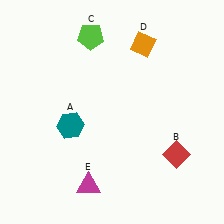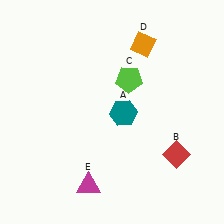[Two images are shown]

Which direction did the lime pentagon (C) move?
The lime pentagon (C) moved down.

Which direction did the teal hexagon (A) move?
The teal hexagon (A) moved right.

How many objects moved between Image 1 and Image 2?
2 objects moved between the two images.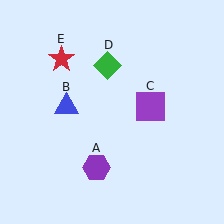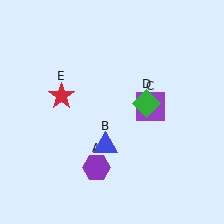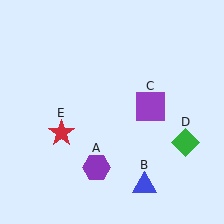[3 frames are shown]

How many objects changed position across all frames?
3 objects changed position: blue triangle (object B), green diamond (object D), red star (object E).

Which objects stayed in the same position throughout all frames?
Purple hexagon (object A) and purple square (object C) remained stationary.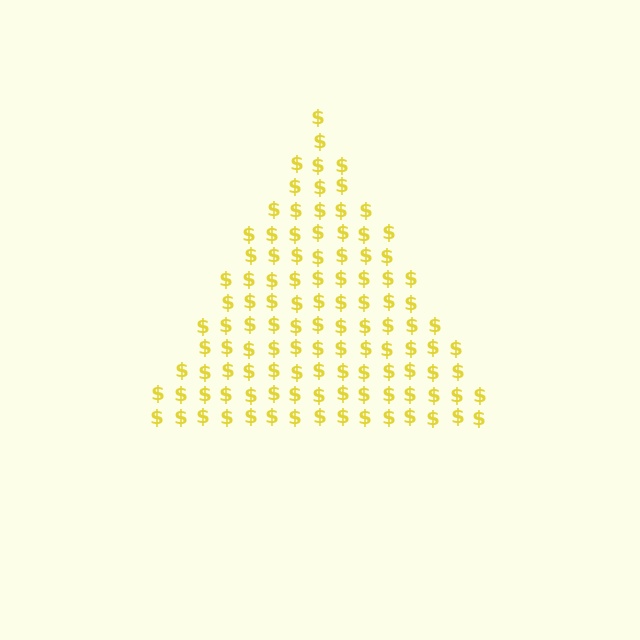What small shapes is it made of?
It is made of small dollar signs.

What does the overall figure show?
The overall figure shows a triangle.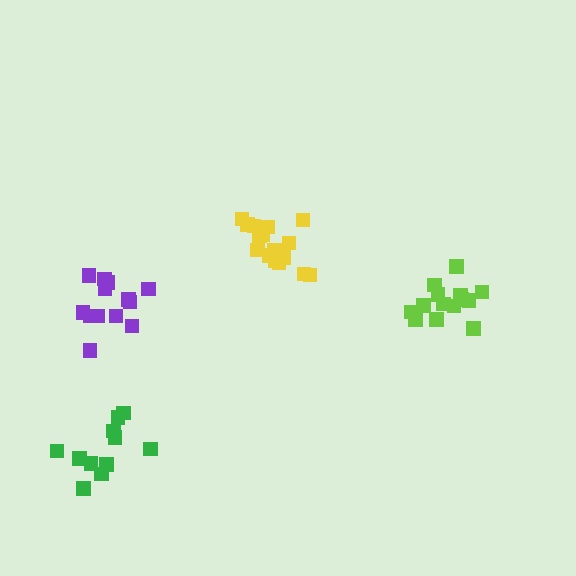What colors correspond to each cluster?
The clusters are colored: lime, purple, green, yellow.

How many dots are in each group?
Group 1: 14 dots, Group 2: 13 dots, Group 3: 11 dots, Group 4: 16 dots (54 total).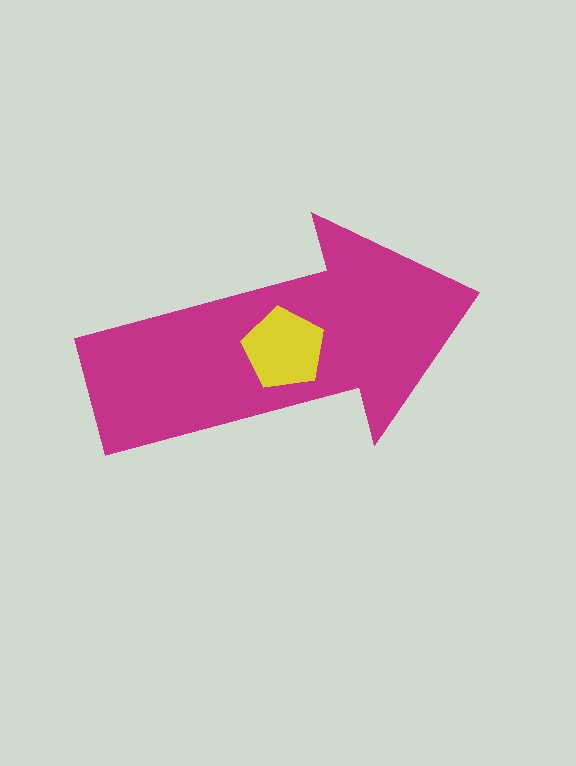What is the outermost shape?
The magenta arrow.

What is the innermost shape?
The yellow pentagon.